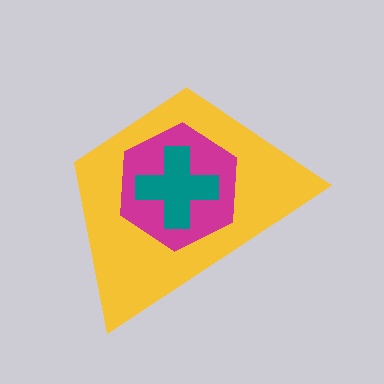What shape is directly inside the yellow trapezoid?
The magenta hexagon.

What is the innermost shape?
The teal cross.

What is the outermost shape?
The yellow trapezoid.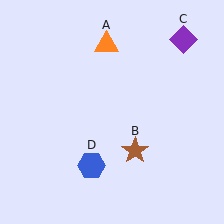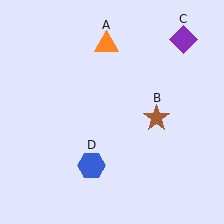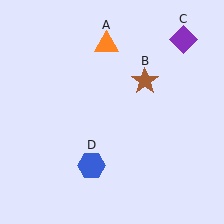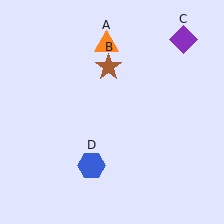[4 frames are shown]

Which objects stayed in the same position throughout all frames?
Orange triangle (object A) and purple diamond (object C) and blue hexagon (object D) remained stationary.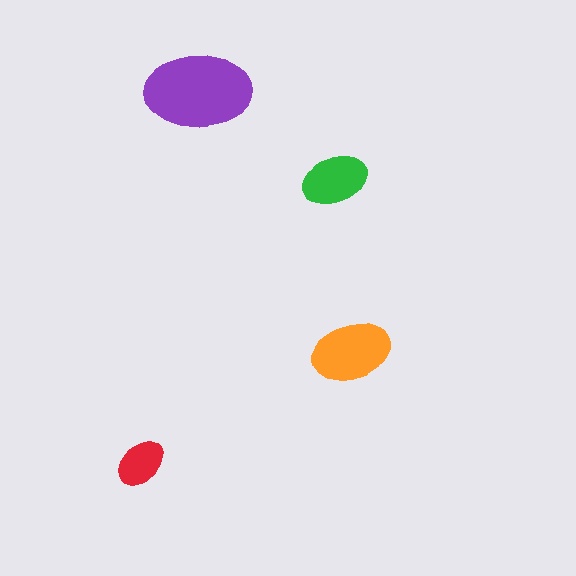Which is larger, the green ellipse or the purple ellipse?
The purple one.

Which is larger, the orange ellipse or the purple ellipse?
The purple one.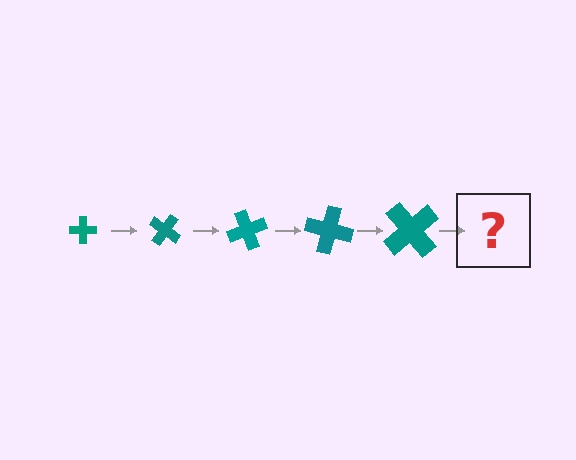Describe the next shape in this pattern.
It should be a cross, larger than the previous one and rotated 175 degrees from the start.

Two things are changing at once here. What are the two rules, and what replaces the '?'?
The two rules are that the cross grows larger each step and it rotates 35 degrees each step. The '?' should be a cross, larger than the previous one and rotated 175 degrees from the start.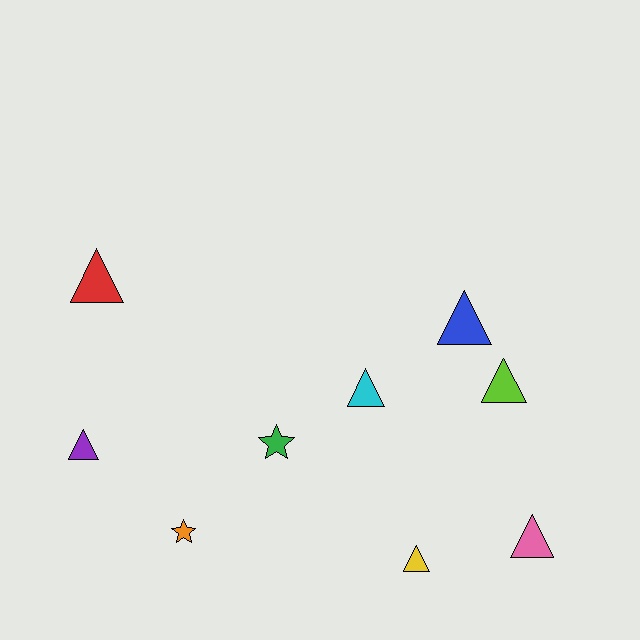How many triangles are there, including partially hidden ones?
There are 7 triangles.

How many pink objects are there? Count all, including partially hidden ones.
There is 1 pink object.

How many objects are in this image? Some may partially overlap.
There are 9 objects.